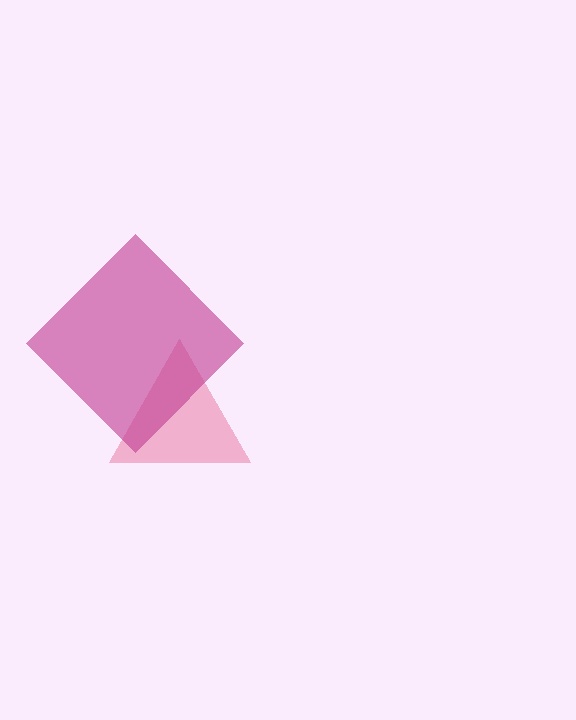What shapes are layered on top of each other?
The layered shapes are: a pink triangle, a magenta diamond.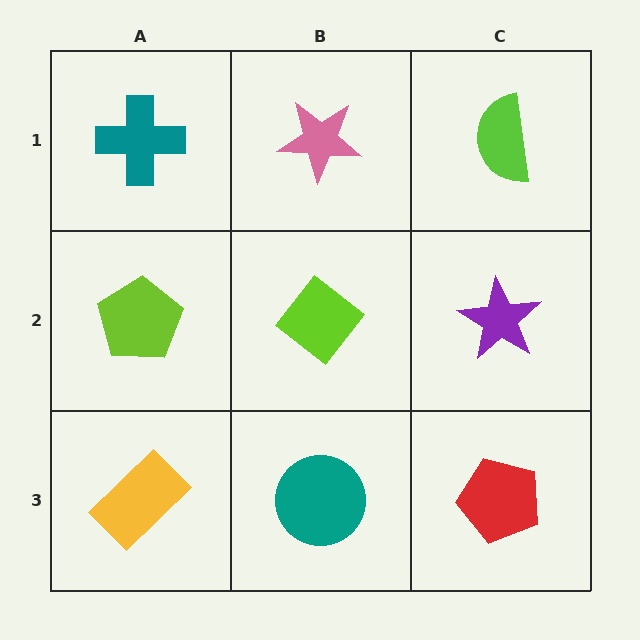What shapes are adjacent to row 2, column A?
A teal cross (row 1, column A), a yellow rectangle (row 3, column A), a lime diamond (row 2, column B).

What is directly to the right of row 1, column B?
A lime semicircle.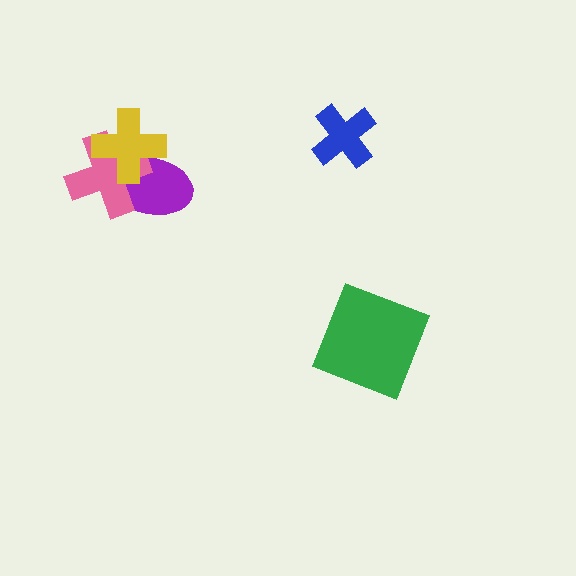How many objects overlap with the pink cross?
2 objects overlap with the pink cross.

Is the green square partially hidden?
No, no other shape covers it.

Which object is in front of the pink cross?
The yellow cross is in front of the pink cross.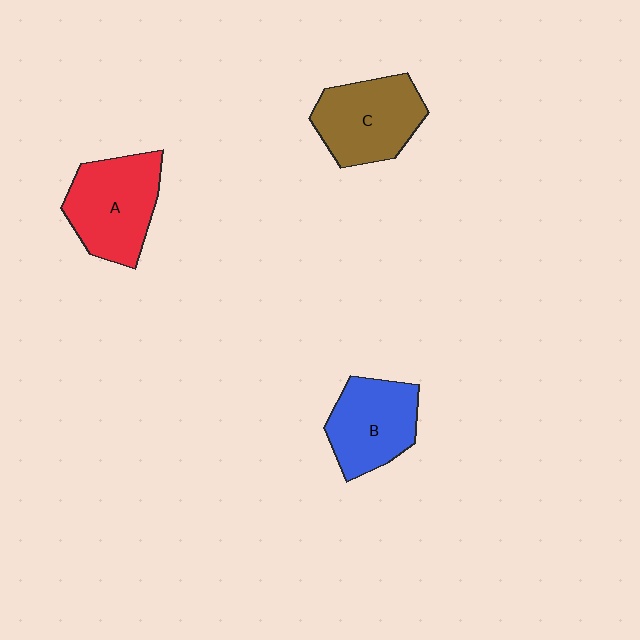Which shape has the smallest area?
Shape B (blue).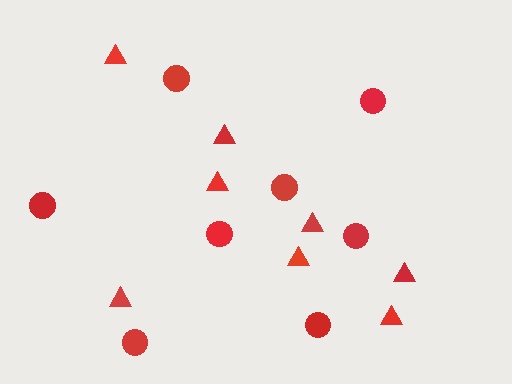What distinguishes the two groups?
There are 2 groups: one group of triangles (8) and one group of circles (8).